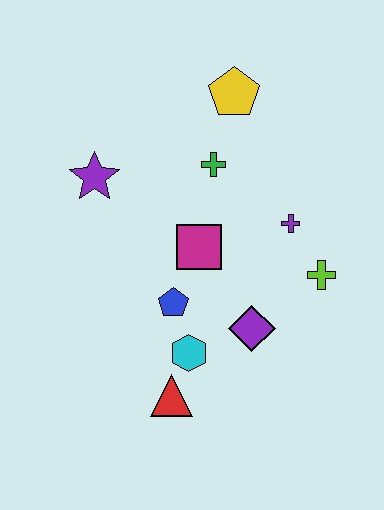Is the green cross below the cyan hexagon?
No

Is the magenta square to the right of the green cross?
No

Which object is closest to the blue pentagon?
The cyan hexagon is closest to the blue pentagon.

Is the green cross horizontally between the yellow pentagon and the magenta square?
Yes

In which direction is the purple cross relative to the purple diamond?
The purple cross is above the purple diamond.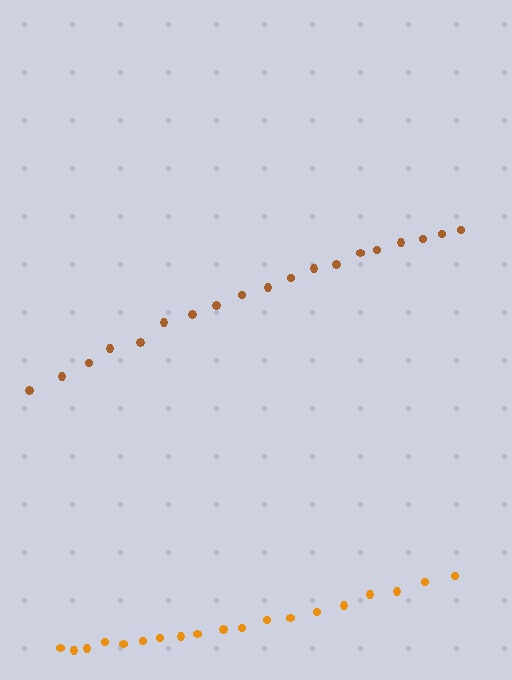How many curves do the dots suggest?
There are 2 distinct paths.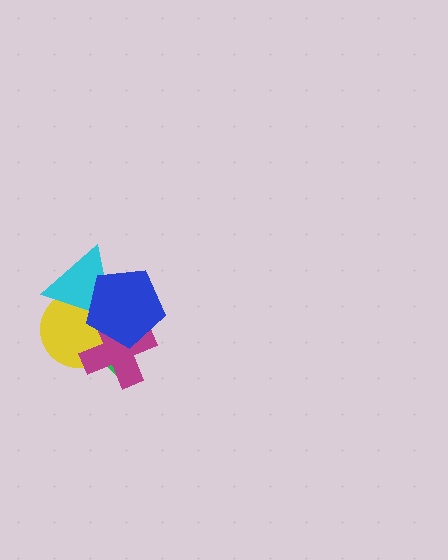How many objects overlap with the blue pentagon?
4 objects overlap with the blue pentagon.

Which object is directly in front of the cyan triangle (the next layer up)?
The magenta cross is directly in front of the cyan triangle.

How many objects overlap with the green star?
4 objects overlap with the green star.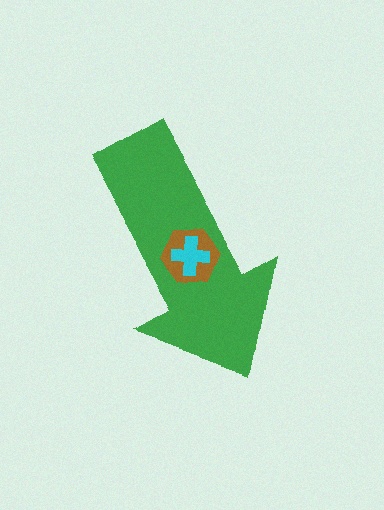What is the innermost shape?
The cyan cross.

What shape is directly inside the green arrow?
The brown hexagon.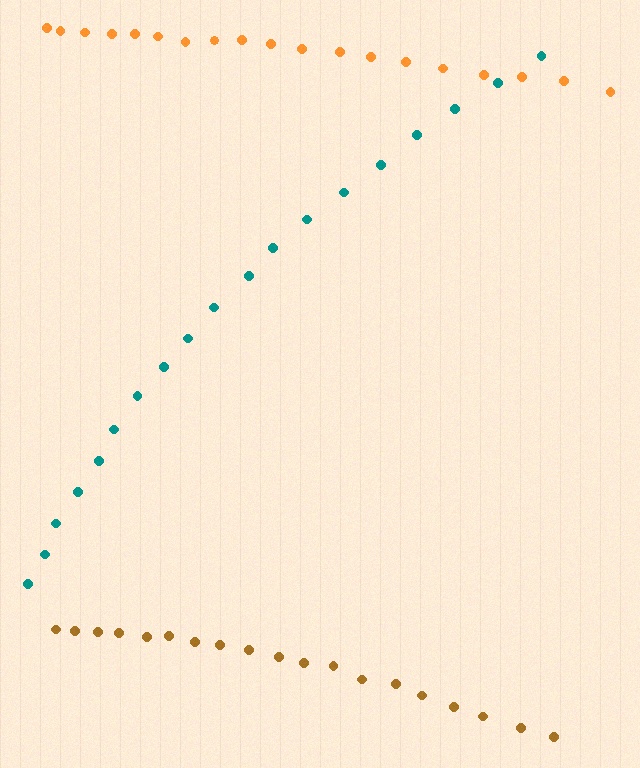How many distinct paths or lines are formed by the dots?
There are 3 distinct paths.